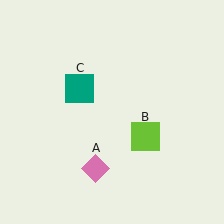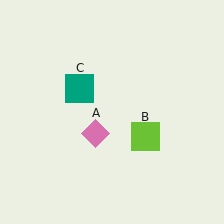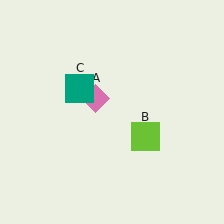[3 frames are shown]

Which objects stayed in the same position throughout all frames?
Lime square (object B) and teal square (object C) remained stationary.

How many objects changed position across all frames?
1 object changed position: pink diamond (object A).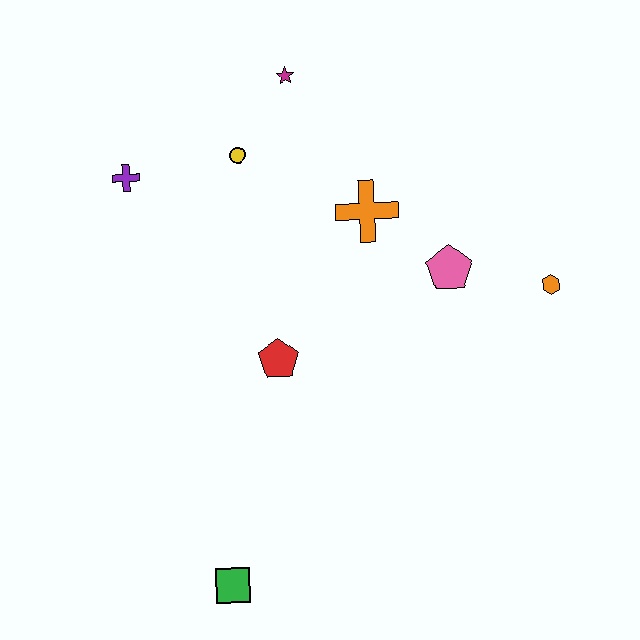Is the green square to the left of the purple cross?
No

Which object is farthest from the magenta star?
The green square is farthest from the magenta star.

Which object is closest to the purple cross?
The yellow circle is closest to the purple cross.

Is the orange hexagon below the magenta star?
Yes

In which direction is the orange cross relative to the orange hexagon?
The orange cross is to the left of the orange hexagon.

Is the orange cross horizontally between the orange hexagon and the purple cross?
Yes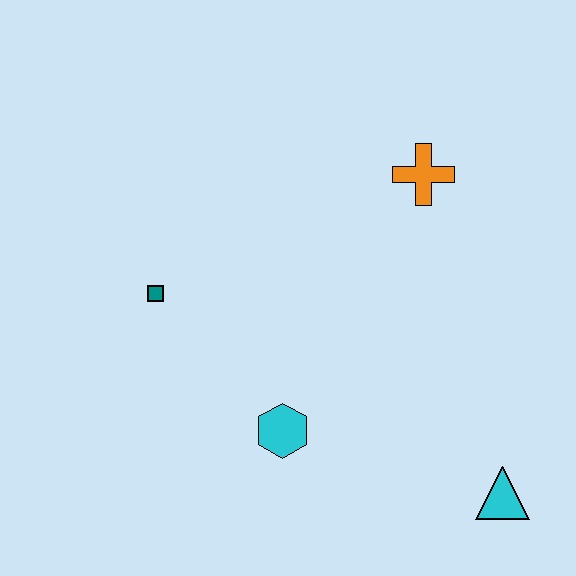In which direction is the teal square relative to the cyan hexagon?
The teal square is above the cyan hexagon.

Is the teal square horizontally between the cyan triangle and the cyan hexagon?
No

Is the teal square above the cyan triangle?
Yes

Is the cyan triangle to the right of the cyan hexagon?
Yes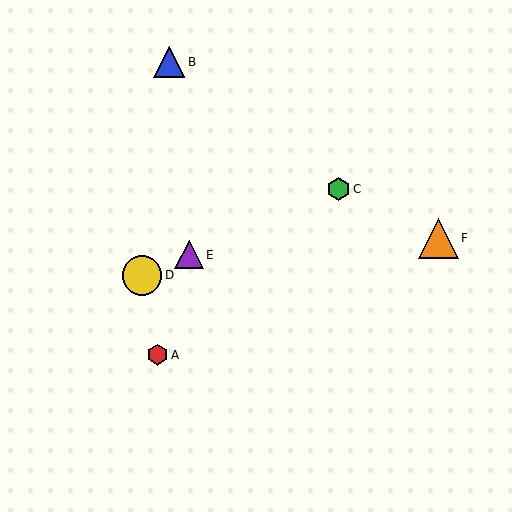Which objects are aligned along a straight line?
Objects C, D, E are aligned along a straight line.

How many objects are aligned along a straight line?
3 objects (C, D, E) are aligned along a straight line.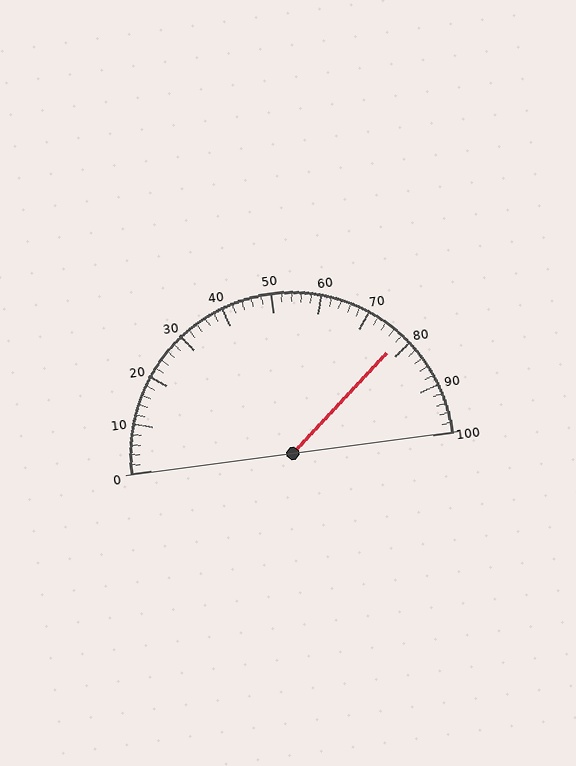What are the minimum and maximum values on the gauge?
The gauge ranges from 0 to 100.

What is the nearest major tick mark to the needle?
The nearest major tick mark is 80.